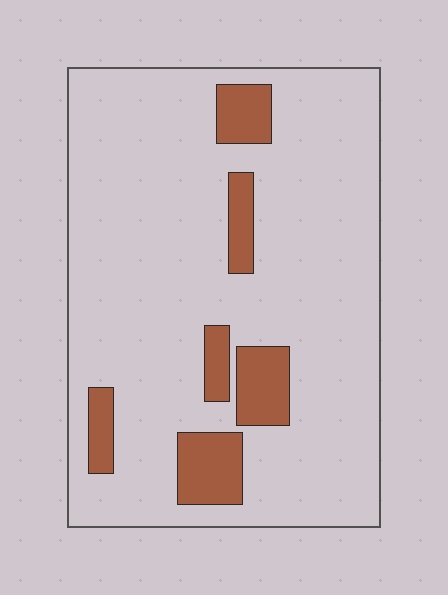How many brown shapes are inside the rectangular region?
6.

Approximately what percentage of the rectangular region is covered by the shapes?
Approximately 15%.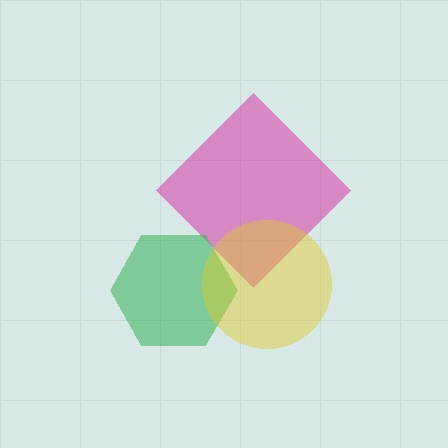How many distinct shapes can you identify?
There are 3 distinct shapes: a magenta diamond, a green hexagon, a yellow circle.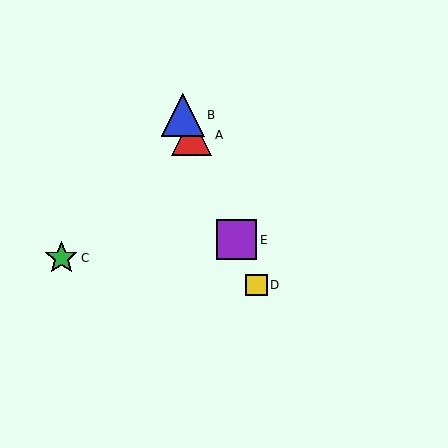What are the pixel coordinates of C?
Object C is at (61, 258).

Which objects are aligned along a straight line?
Objects A, B, D, E are aligned along a straight line.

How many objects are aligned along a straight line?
4 objects (A, B, D, E) are aligned along a straight line.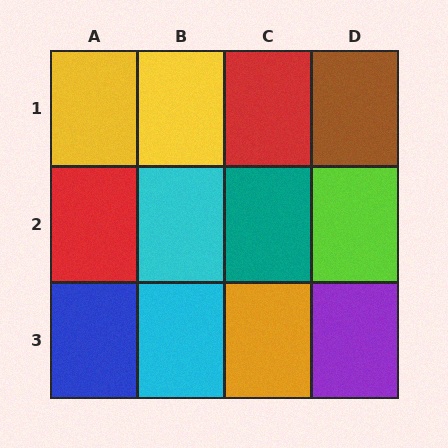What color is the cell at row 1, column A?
Yellow.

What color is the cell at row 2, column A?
Red.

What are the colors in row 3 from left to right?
Blue, cyan, orange, purple.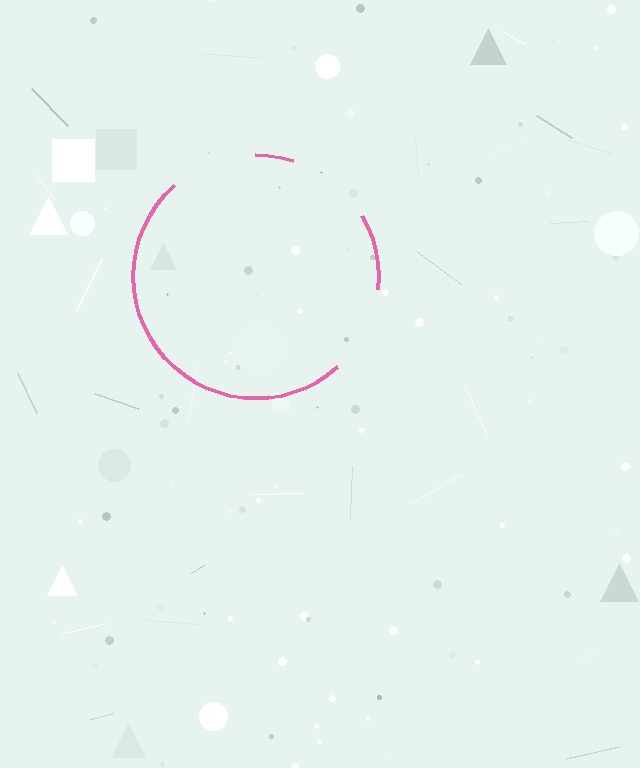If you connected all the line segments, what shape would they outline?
They would outline a circle.